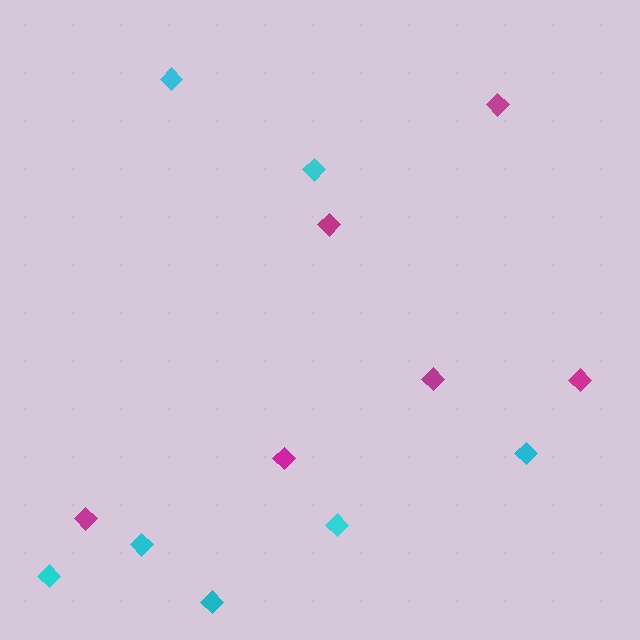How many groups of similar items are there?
There are 2 groups: one group of magenta diamonds (6) and one group of cyan diamonds (7).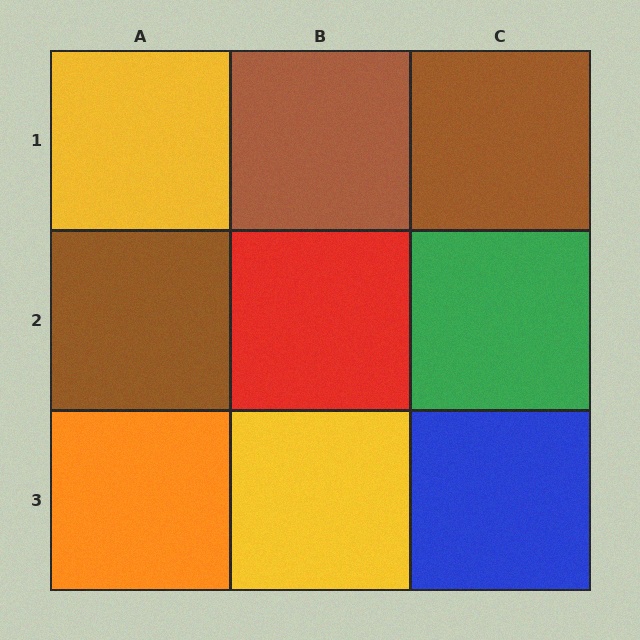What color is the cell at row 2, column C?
Green.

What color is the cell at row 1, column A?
Yellow.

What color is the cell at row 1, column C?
Brown.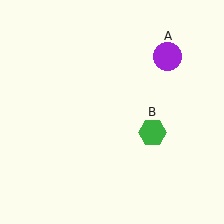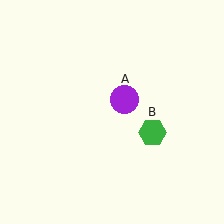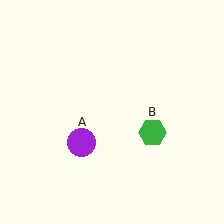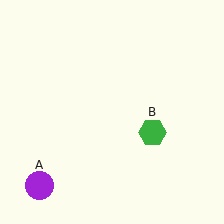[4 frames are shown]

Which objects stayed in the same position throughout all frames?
Green hexagon (object B) remained stationary.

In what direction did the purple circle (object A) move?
The purple circle (object A) moved down and to the left.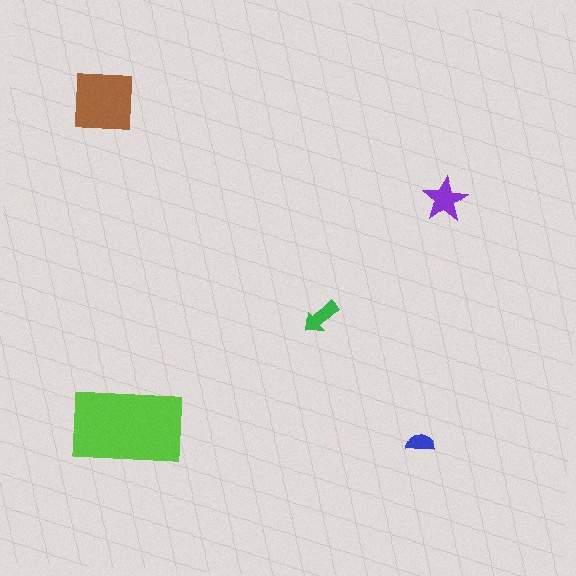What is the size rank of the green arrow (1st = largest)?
4th.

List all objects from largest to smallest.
The lime rectangle, the brown square, the purple star, the green arrow, the blue semicircle.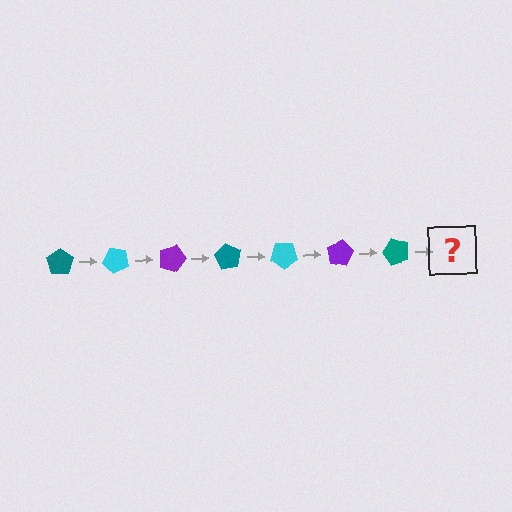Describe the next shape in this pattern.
It should be a cyan pentagon, rotated 315 degrees from the start.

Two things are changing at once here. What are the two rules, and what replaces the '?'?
The two rules are that it rotates 45 degrees each step and the color cycles through teal, cyan, and purple. The '?' should be a cyan pentagon, rotated 315 degrees from the start.